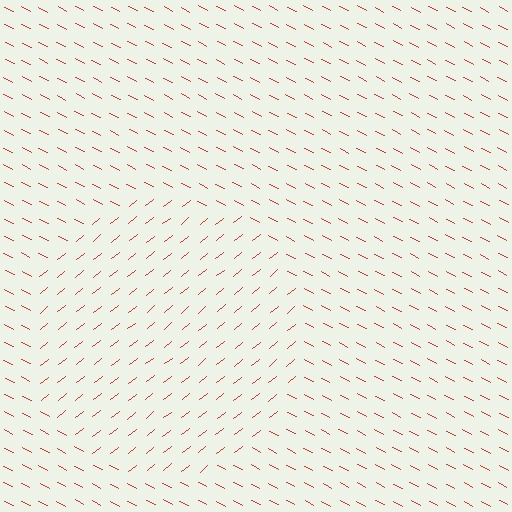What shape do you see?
I see a circle.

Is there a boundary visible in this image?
Yes, there is a texture boundary formed by a change in line orientation.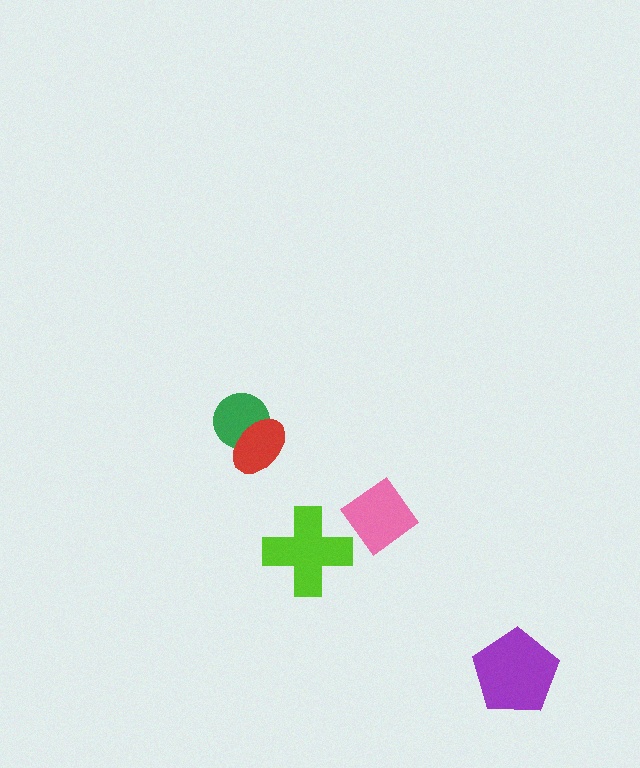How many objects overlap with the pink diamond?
0 objects overlap with the pink diamond.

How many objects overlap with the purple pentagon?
0 objects overlap with the purple pentagon.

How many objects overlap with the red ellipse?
1 object overlaps with the red ellipse.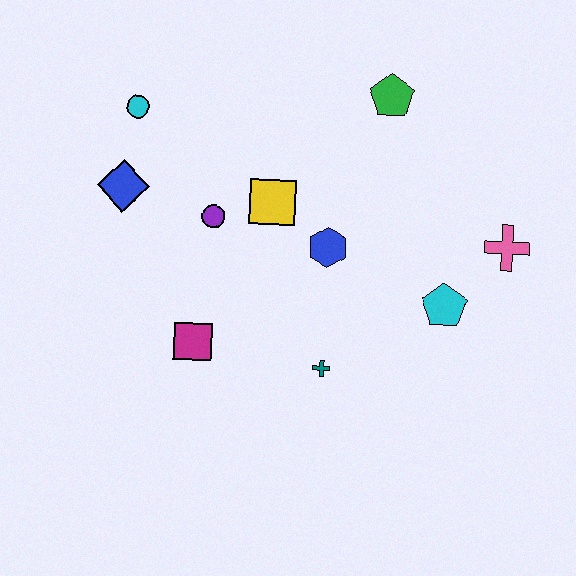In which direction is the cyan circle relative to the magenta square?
The cyan circle is above the magenta square.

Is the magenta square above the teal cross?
Yes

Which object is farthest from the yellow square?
The pink cross is farthest from the yellow square.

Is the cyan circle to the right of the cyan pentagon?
No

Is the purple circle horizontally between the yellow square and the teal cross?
No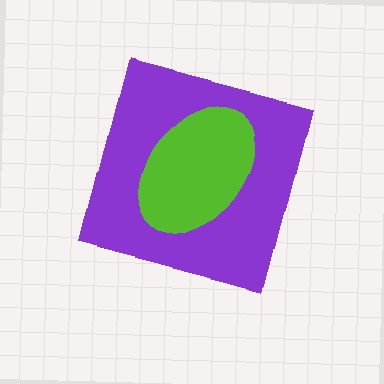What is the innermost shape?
The lime ellipse.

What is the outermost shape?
The purple square.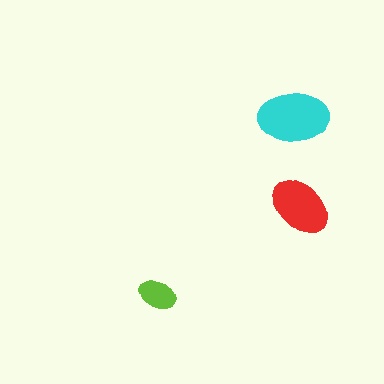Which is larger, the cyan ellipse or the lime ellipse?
The cyan one.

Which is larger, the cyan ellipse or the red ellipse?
The cyan one.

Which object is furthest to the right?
The red ellipse is rightmost.